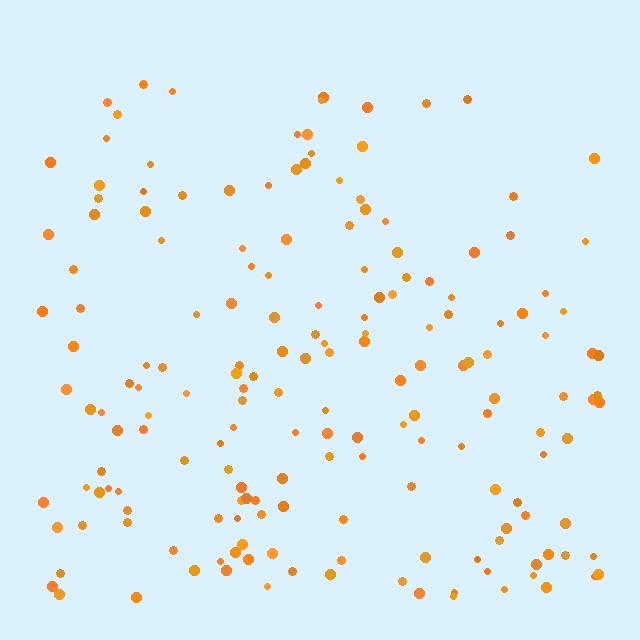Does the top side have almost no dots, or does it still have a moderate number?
Still a moderate number, just noticeably fewer than the bottom.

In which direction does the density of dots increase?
From top to bottom, with the bottom side densest.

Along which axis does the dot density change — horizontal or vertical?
Vertical.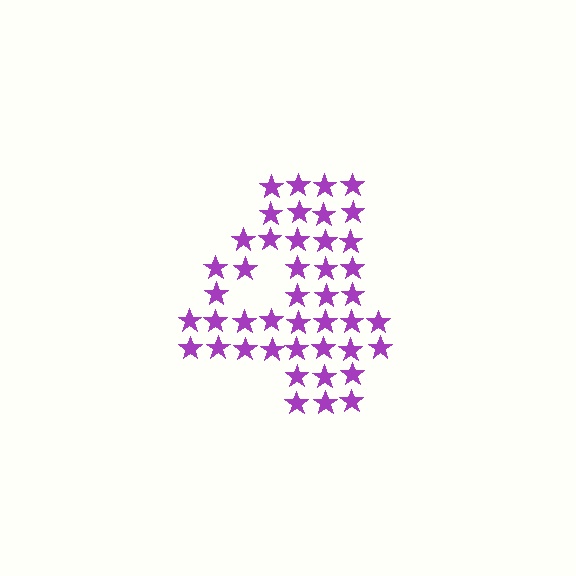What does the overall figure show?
The overall figure shows the digit 4.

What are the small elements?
The small elements are stars.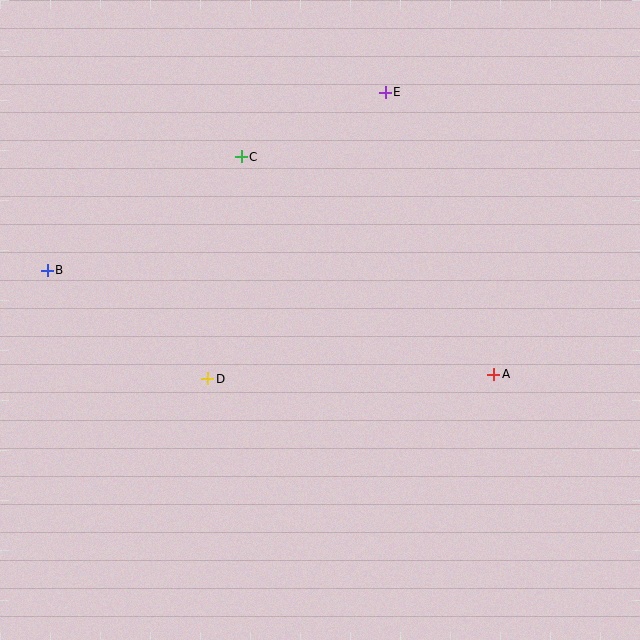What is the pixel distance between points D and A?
The distance between D and A is 286 pixels.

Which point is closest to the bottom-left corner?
Point D is closest to the bottom-left corner.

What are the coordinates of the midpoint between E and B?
The midpoint between E and B is at (216, 181).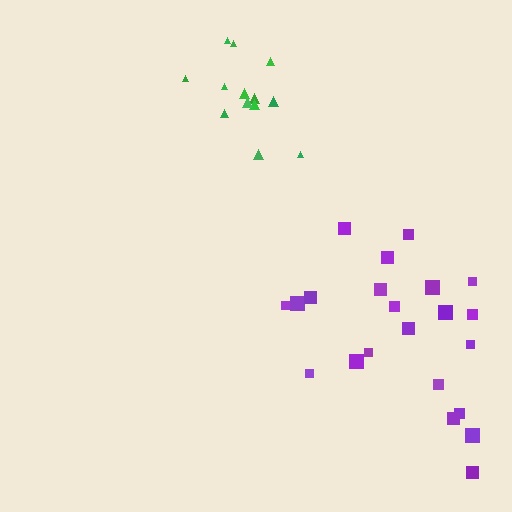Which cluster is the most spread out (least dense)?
Purple.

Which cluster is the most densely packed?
Green.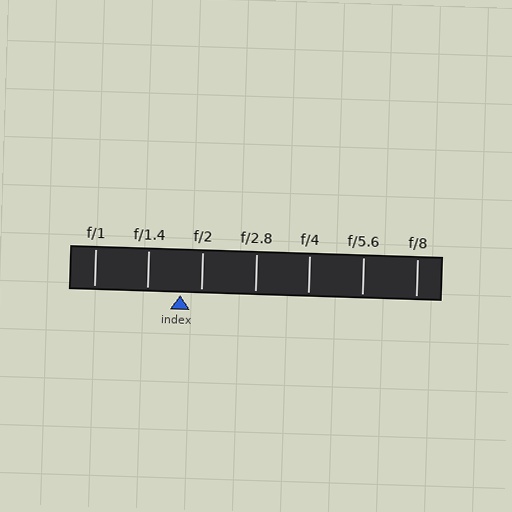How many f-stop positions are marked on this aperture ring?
There are 7 f-stop positions marked.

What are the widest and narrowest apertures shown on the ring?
The widest aperture shown is f/1 and the narrowest is f/8.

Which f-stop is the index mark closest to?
The index mark is closest to f/2.